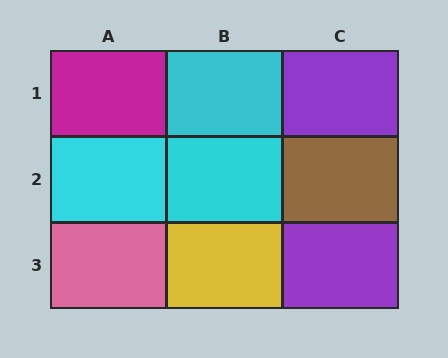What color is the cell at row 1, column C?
Purple.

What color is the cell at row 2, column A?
Cyan.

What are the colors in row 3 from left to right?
Pink, yellow, purple.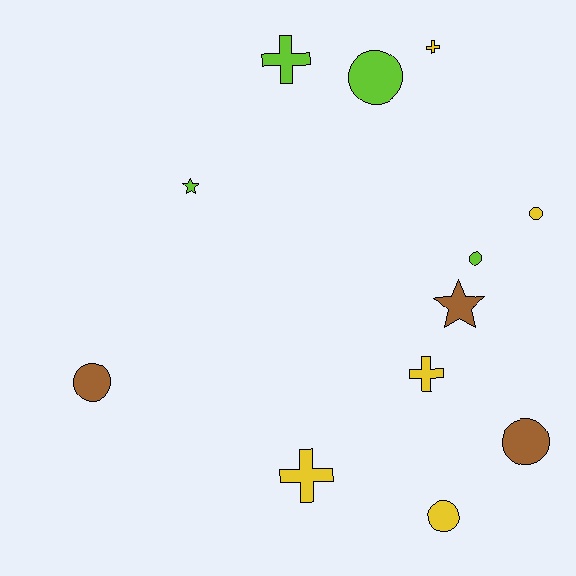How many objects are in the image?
There are 12 objects.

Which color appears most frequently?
Yellow, with 5 objects.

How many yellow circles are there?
There are 2 yellow circles.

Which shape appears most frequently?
Circle, with 6 objects.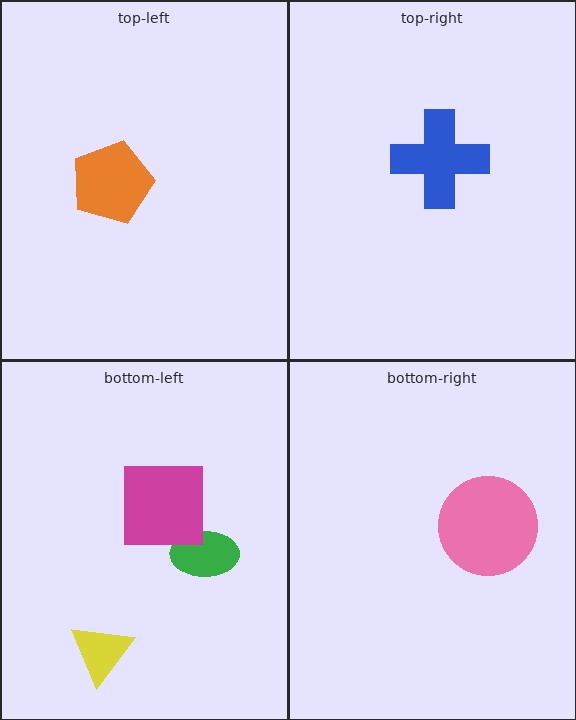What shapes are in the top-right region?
The blue cross.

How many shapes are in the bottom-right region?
1.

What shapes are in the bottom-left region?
The green ellipse, the magenta square, the yellow triangle.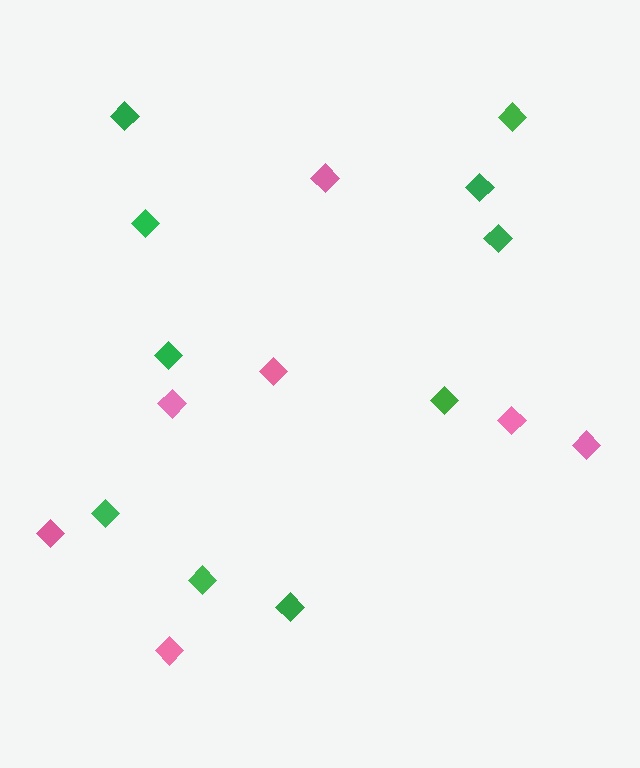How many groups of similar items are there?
There are 2 groups: one group of pink diamonds (7) and one group of green diamonds (10).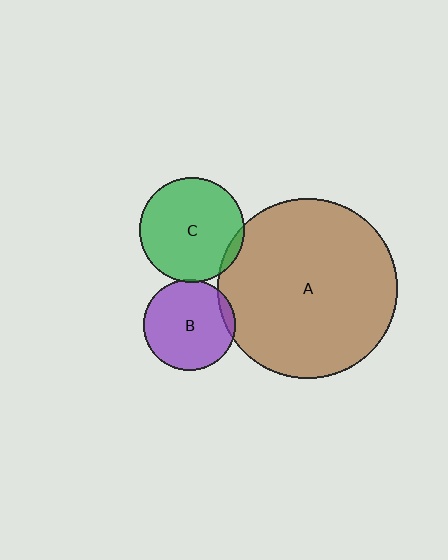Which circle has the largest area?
Circle A (brown).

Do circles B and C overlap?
Yes.